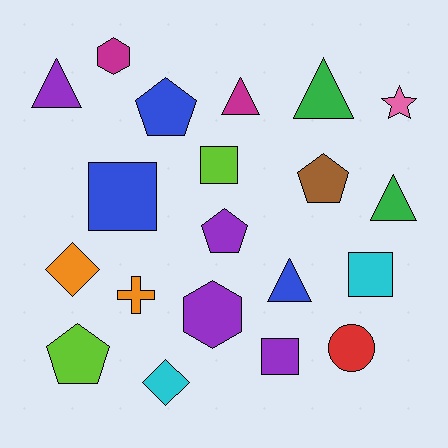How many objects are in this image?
There are 20 objects.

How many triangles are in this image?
There are 5 triangles.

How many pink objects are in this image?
There is 1 pink object.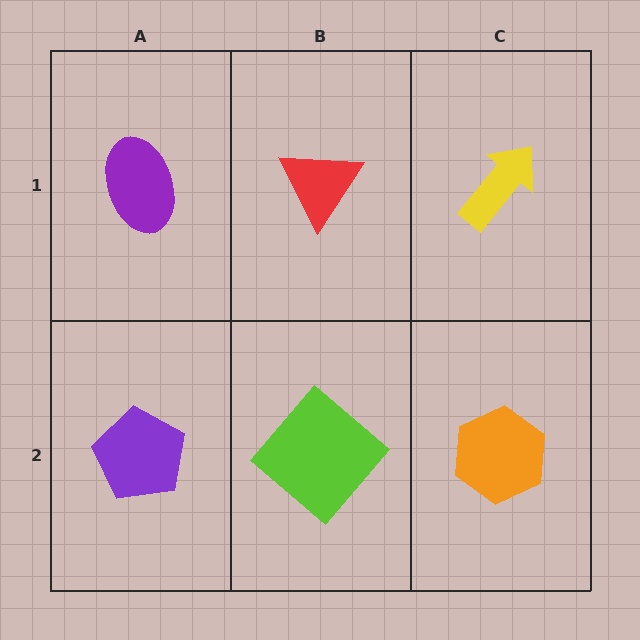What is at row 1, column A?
A purple ellipse.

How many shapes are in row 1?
3 shapes.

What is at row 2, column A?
A purple pentagon.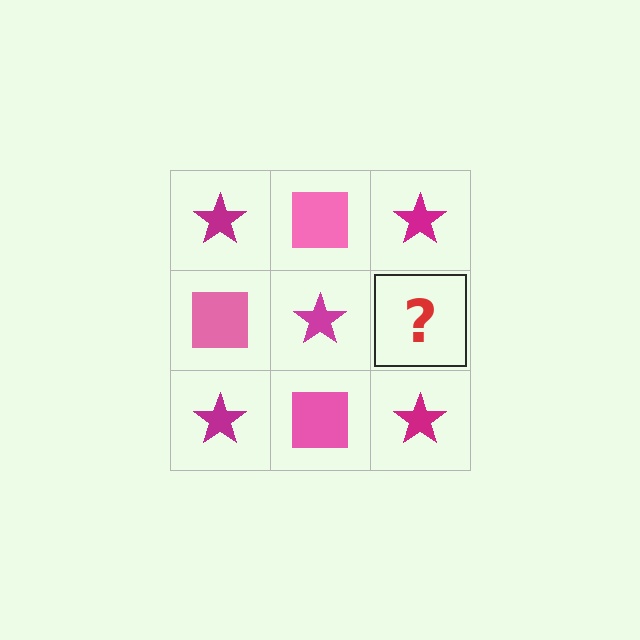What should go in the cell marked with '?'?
The missing cell should contain a pink square.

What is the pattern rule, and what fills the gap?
The rule is that it alternates magenta star and pink square in a checkerboard pattern. The gap should be filled with a pink square.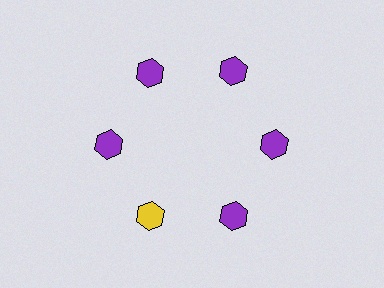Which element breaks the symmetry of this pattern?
The yellow hexagon at roughly the 7 o'clock position breaks the symmetry. All other shapes are purple hexagons.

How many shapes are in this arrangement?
There are 6 shapes arranged in a ring pattern.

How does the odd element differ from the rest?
It has a different color: yellow instead of purple.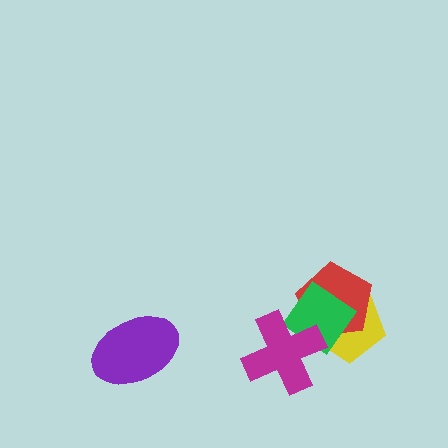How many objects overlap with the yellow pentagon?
3 objects overlap with the yellow pentagon.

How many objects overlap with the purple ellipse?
0 objects overlap with the purple ellipse.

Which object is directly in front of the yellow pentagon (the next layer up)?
The red pentagon is directly in front of the yellow pentagon.